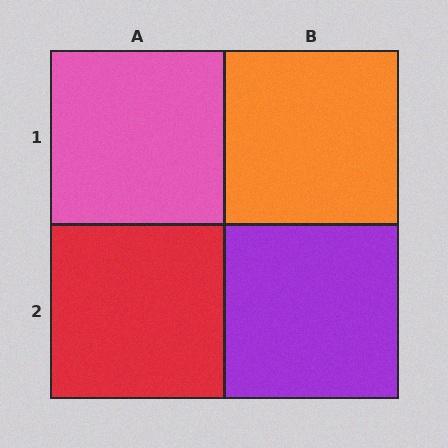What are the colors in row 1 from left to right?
Pink, orange.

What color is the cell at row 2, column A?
Red.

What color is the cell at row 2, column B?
Purple.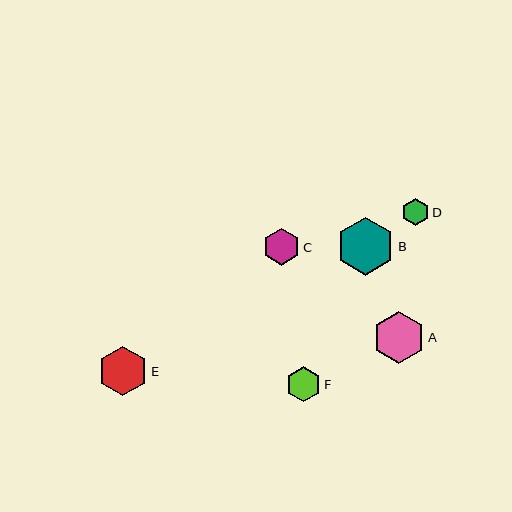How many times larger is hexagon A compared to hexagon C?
Hexagon A is approximately 1.4 times the size of hexagon C.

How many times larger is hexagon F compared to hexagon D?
Hexagon F is approximately 1.3 times the size of hexagon D.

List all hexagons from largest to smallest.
From largest to smallest: B, A, E, C, F, D.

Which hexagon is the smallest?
Hexagon D is the smallest with a size of approximately 27 pixels.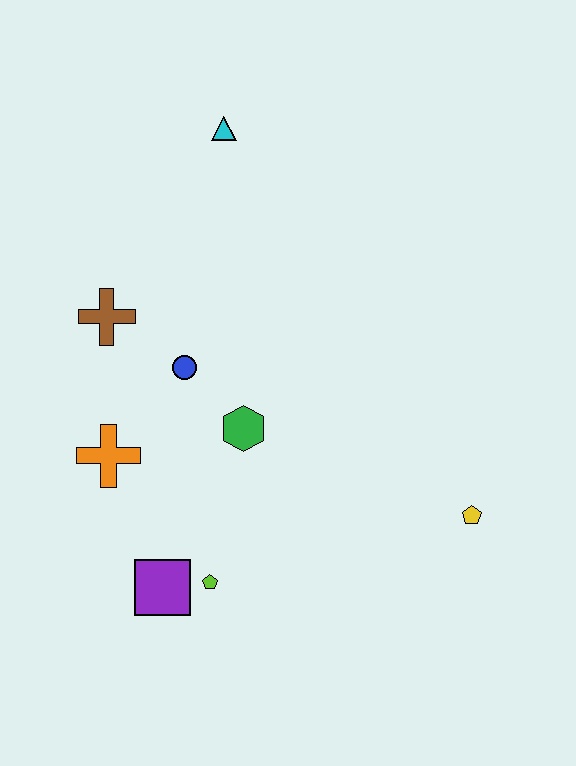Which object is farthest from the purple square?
The cyan triangle is farthest from the purple square.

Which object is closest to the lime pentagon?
The purple square is closest to the lime pentagon.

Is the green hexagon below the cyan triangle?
Yes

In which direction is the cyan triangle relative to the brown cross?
The cyan triangle is above the brown cross.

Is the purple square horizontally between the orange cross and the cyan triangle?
Yes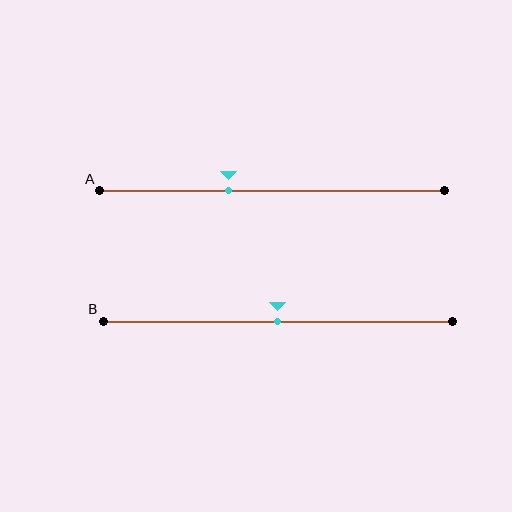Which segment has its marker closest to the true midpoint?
Segment B has its marker closest to the true midpoint.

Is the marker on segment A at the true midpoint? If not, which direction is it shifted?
No, the marker on segment A is shifted to the left by about 13% of the segment length.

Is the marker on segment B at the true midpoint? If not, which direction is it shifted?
Yes, the marker on segment B is at the true midpoint.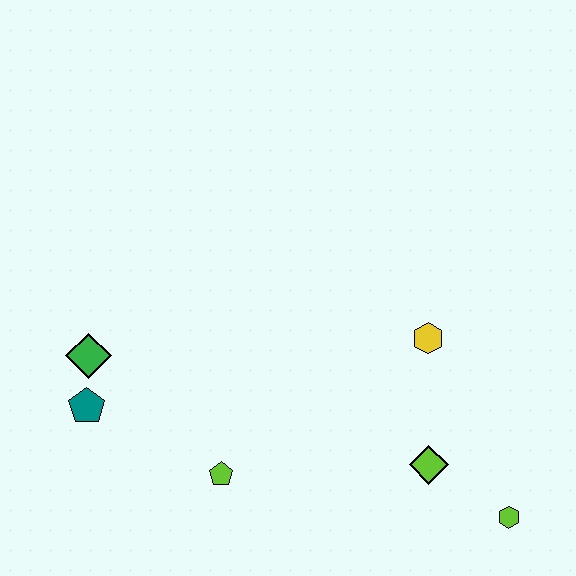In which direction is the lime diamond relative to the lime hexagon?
The lime diamond is to the left of the lime hexagon.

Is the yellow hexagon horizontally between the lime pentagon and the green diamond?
No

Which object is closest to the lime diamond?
The lime hexagon is closest to the lime diamond.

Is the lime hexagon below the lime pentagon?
Yes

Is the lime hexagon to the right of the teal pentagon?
Yes